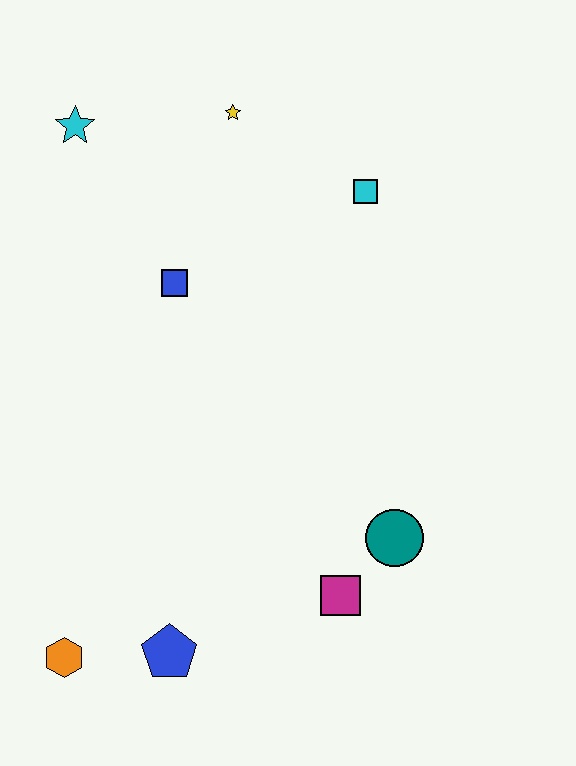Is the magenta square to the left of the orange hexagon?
No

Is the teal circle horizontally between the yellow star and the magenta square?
No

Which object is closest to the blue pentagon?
The orange hexagon is closest to the blue pentagon.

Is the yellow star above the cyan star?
Yes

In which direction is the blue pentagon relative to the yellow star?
The blue pentagon is below the yellow star.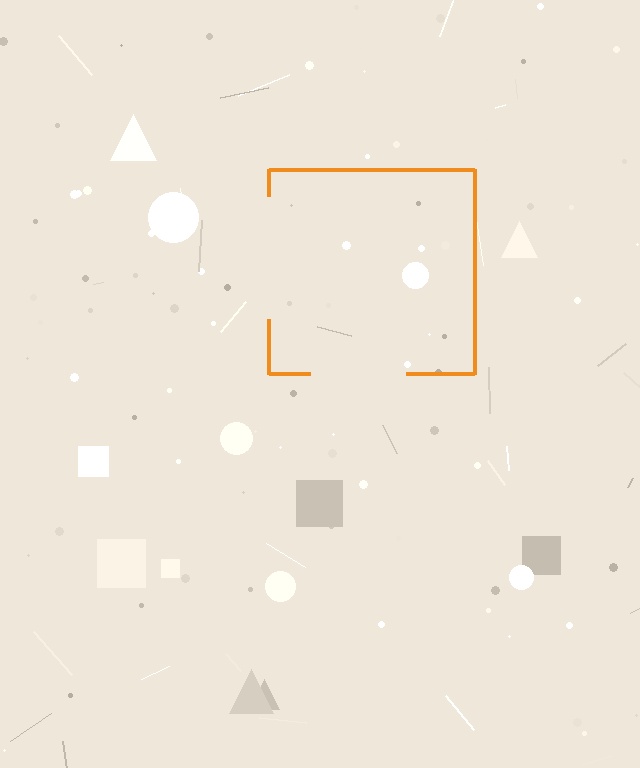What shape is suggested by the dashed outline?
The dashed outline suggests a square.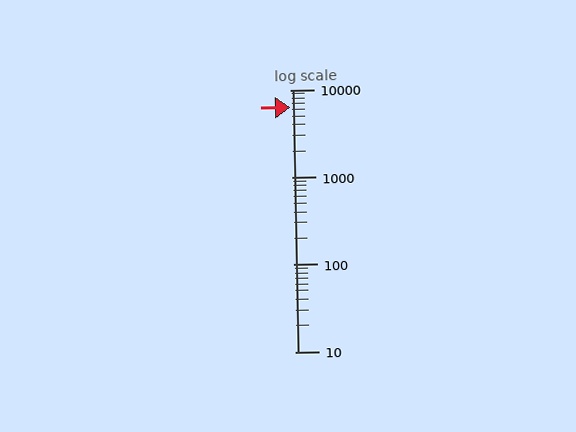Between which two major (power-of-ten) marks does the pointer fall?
The pointer is between 1000 and 10000.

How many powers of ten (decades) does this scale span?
The scale spans 3 decades, from 10 to 10000.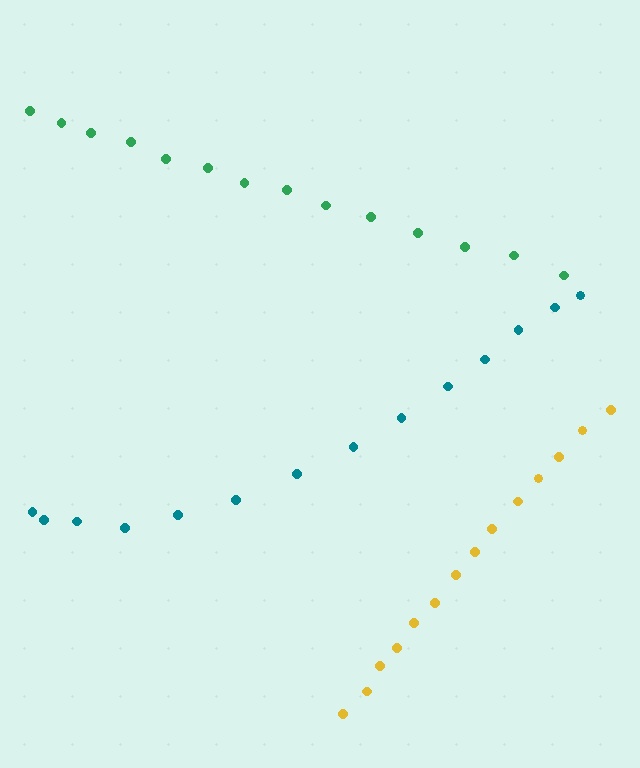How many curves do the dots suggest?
There are 3 distinct paths.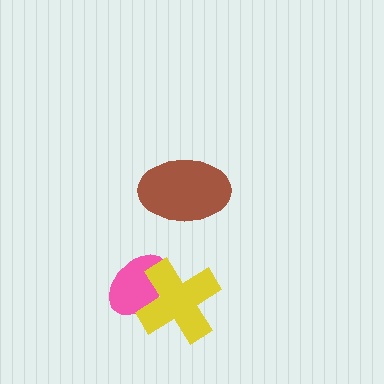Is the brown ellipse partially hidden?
No, no other shape covers it.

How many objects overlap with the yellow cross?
1 object overlaps with the yellow cross.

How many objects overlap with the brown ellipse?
0 objects overlap with the brown ellipse.